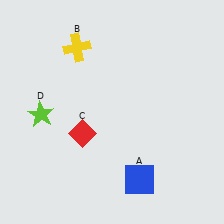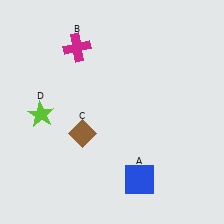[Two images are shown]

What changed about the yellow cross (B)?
In Image 1, B is yellow. In Image 2, it changed to magenta.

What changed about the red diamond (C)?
In Image 1, C is red. In Image 2, it changed to brown.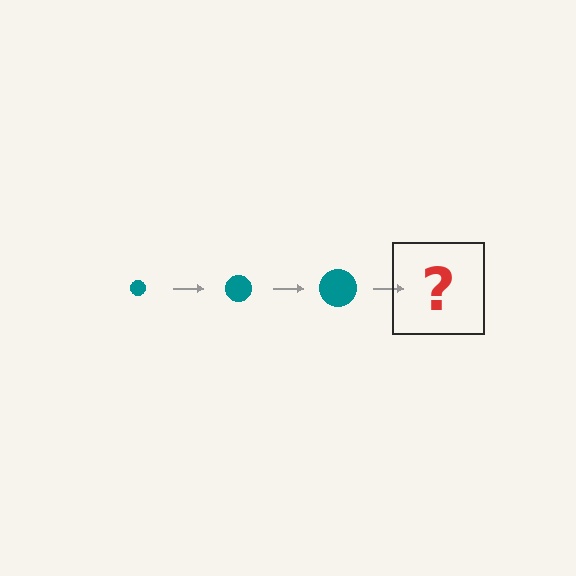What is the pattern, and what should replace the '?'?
The pattern is that the circle gets progressively larger each step. The '?' should be a teal circle, larger than the previous one.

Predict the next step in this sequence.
The next step is a teal circle, larger than the previous one.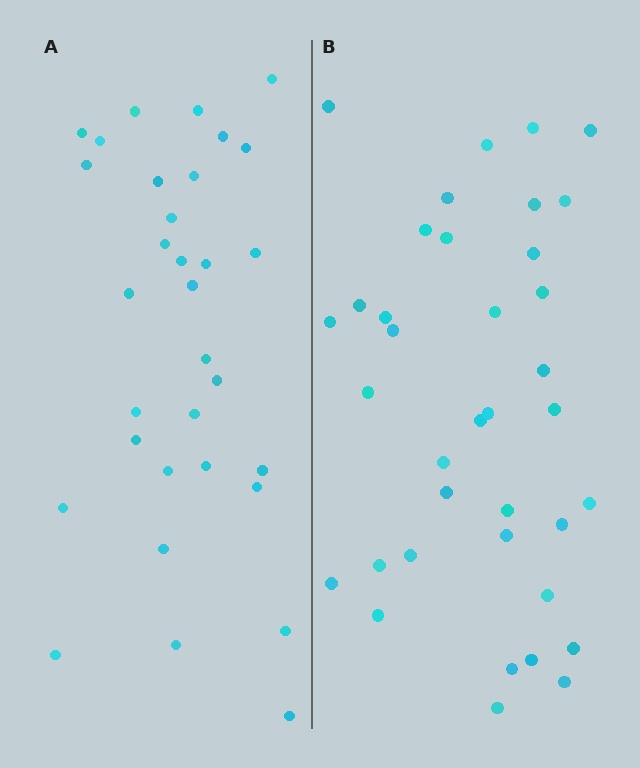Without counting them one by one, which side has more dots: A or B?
Region B (the right region) has more dots.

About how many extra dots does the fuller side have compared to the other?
Region B has about 5 more dots than region A.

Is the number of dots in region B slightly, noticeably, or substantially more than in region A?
Region B has only slightly more — the two regions are fairly close. The ratio is roughly 1.2 to 1.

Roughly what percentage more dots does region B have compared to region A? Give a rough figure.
About 15% more.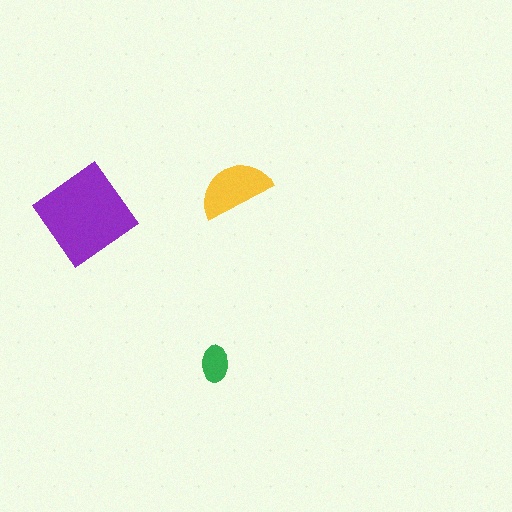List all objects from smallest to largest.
The green ellipse, the yellow semicircle, the purple diamond.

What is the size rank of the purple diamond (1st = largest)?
1st.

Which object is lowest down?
The green ellipse is bottommost.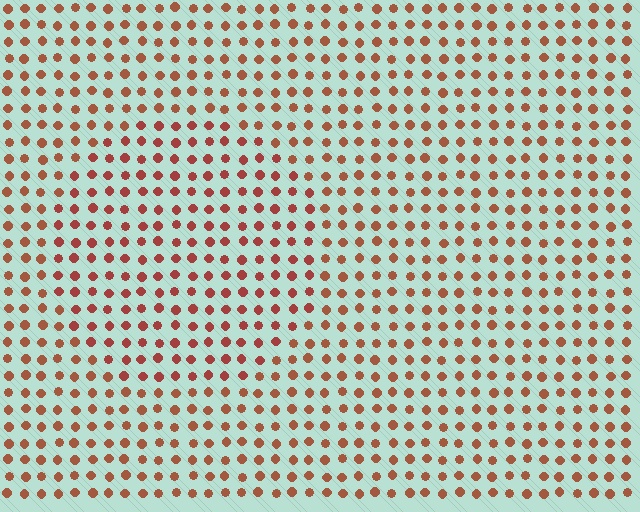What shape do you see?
I see a circle.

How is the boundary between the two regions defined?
The boundary is defined purely by a slight shift in hue (about 15 degrees). Spacing, size, and orientation are identical on both sides.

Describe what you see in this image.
The image is filled with small brown elements in a uniform arrangement. A circle-shaped region is visible where the elements are tinted to a slightly different hue, forming a subtle color boundary.